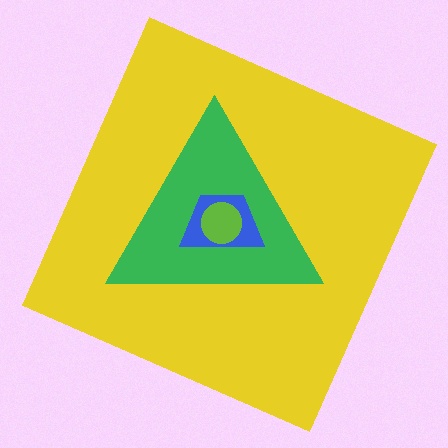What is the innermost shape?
The lime circle.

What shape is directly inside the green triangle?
The blue trapezoid.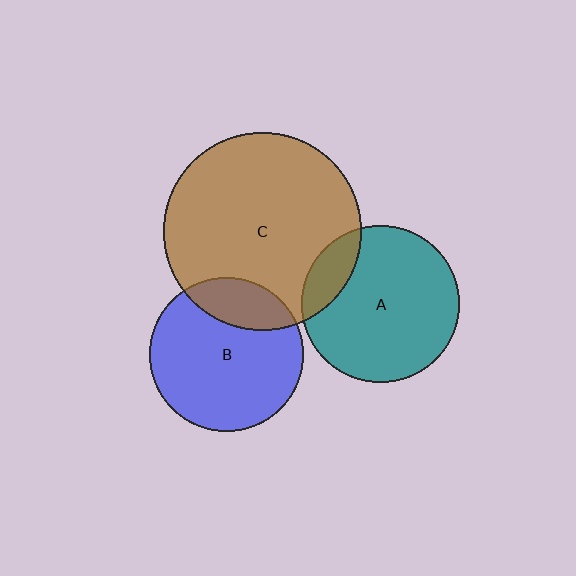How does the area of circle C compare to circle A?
Approximately 1.6 times.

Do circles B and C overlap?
Yes.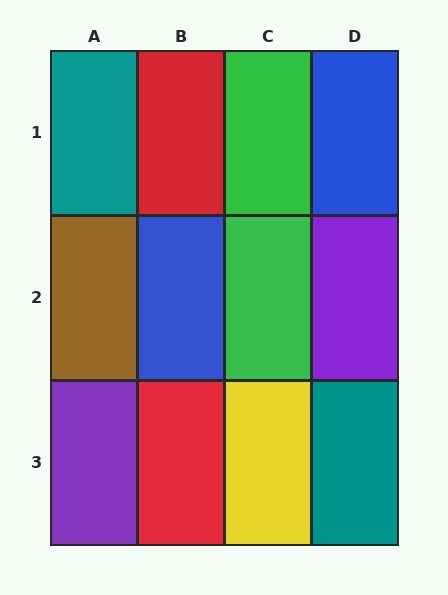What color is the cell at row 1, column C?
Green.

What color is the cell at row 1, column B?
Red.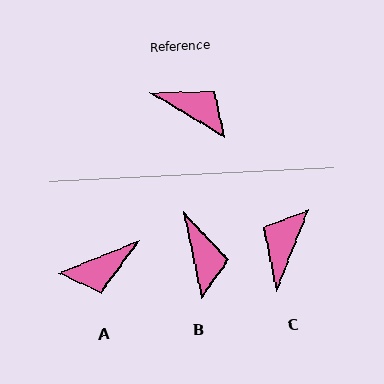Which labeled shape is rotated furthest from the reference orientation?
A, about 127 degrees away.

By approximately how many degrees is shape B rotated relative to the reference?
Approximately 47 degrees clockwise.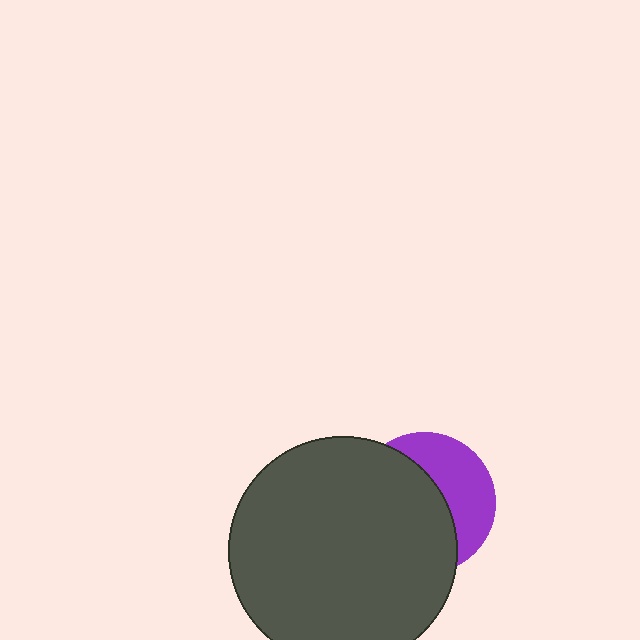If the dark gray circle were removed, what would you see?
You would see the complete purple circle.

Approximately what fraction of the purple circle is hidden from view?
Roughly 61% of the purple circle is hidden behind the dark gray circle.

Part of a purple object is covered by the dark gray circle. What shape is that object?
It is a circle.